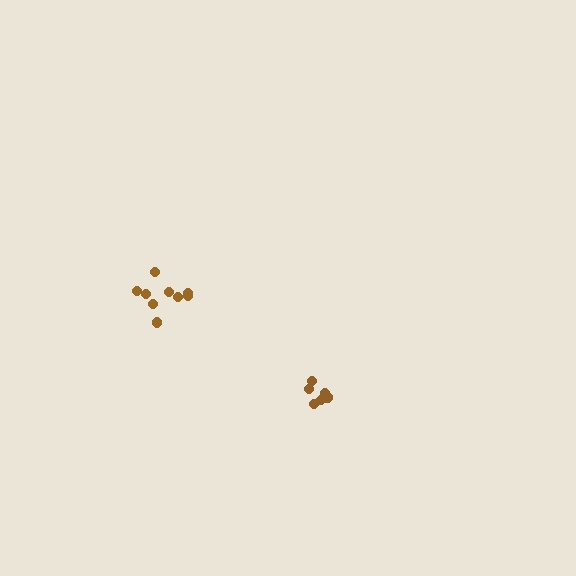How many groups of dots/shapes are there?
There are 2 groups.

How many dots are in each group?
Group 1: 6 dots, Group 2: 9 dots (15 total).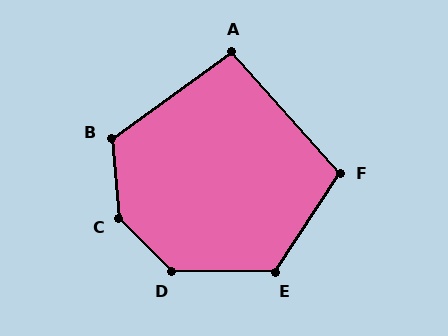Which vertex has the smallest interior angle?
A, at approximately 96 degrees.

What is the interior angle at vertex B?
Approximately 120 degrees (obtuse).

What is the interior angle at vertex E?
Approximately 123 degrees (obtuse).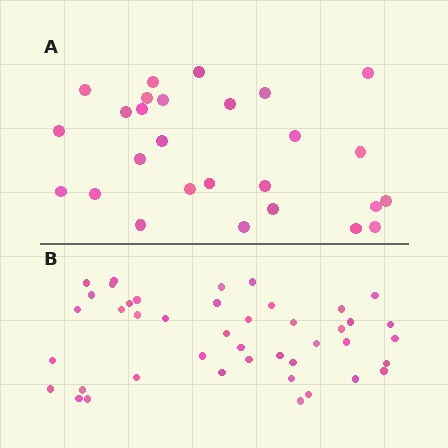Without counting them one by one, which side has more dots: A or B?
Region B (the bottom region) has more dots.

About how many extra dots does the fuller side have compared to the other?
Region B has approximately 15 more dots than region A.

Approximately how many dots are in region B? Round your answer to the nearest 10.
About 40 dots. (The exact count is 43, which rounds to 40.)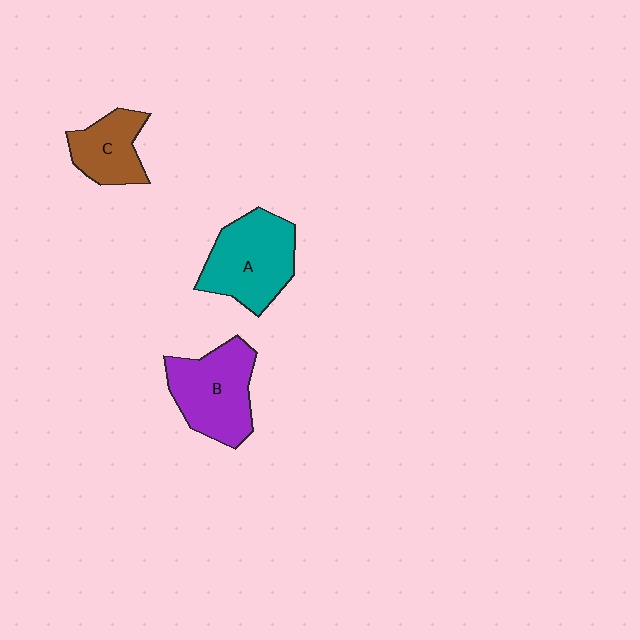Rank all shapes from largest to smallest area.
From largest to smallest: A (teal), B (purple), C (brown).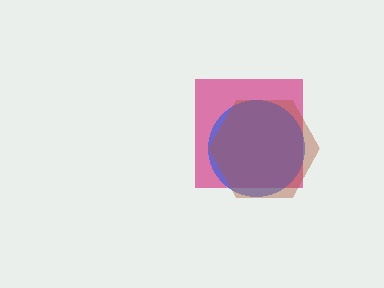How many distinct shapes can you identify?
There are 3 distinct shapes: a magenta square, a blue circle, a brown hexagon.